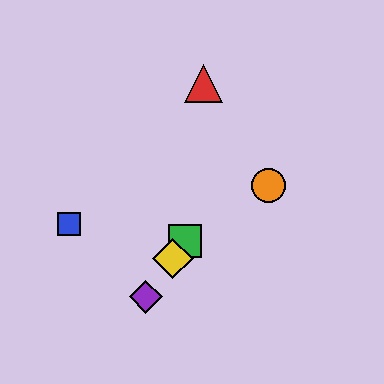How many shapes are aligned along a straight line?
3 shapes (the green square, the yellow diamond, the purple diamond) are aligned along a straight line.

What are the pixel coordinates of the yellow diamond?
The yellow diamond is at (173, 259).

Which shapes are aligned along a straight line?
The green square, the yellow diamond, the purple diamond are aligned along a straight line.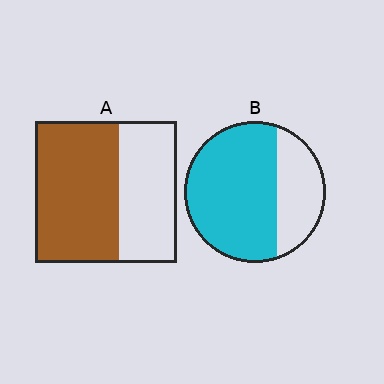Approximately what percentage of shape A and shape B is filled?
A is approximately 60% and B is approximately 70%.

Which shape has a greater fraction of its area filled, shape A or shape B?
Shape B.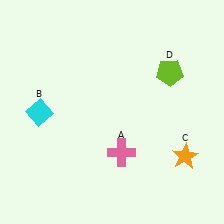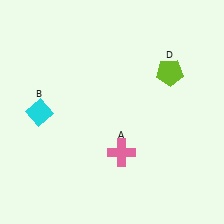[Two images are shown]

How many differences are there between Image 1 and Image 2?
There is 1 difference between the two images.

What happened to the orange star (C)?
The orange star (C) was removed in Image 2. It was in the bottom-right area of Image 1.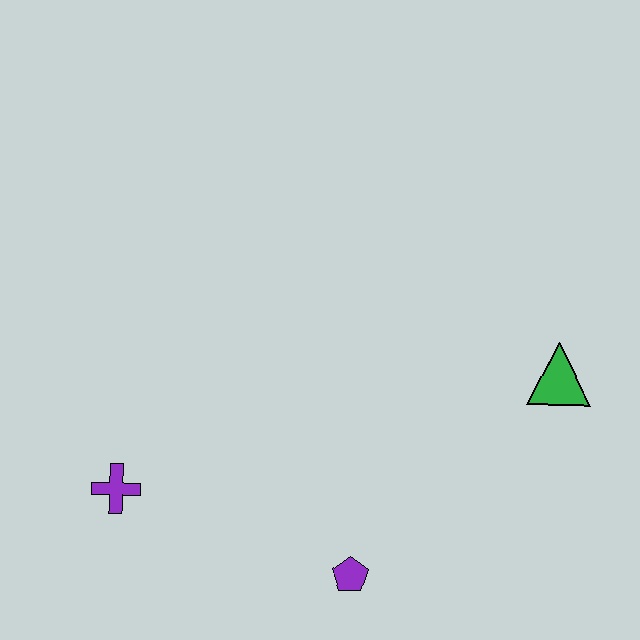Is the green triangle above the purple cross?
Yes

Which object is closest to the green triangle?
The purple pentagon is closest to the green triangle.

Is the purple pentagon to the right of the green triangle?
No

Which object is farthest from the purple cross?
The green triangle is farthest from the purple cross.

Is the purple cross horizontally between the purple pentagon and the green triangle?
No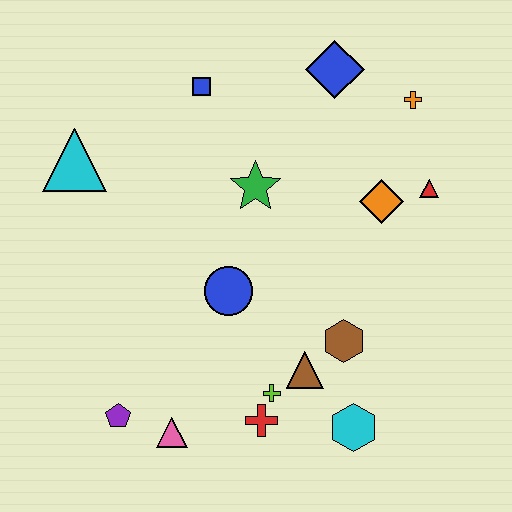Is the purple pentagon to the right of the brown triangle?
No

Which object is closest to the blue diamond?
The orange cross is closest to the blue diamond.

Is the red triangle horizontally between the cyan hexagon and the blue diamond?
No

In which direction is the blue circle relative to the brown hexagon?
The blue circle is to the left of the brown hexagon.